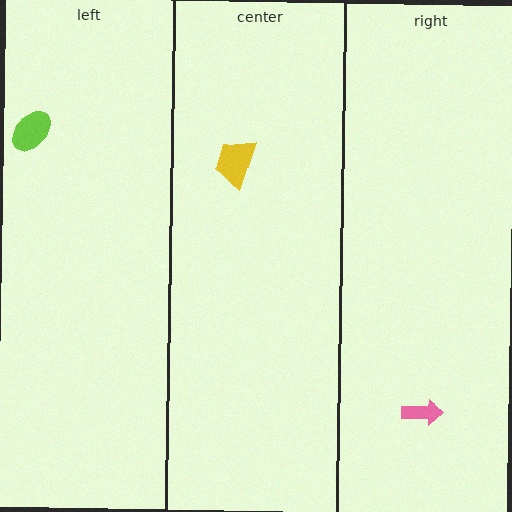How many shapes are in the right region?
1.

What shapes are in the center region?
The yellow trapezoid.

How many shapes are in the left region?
1.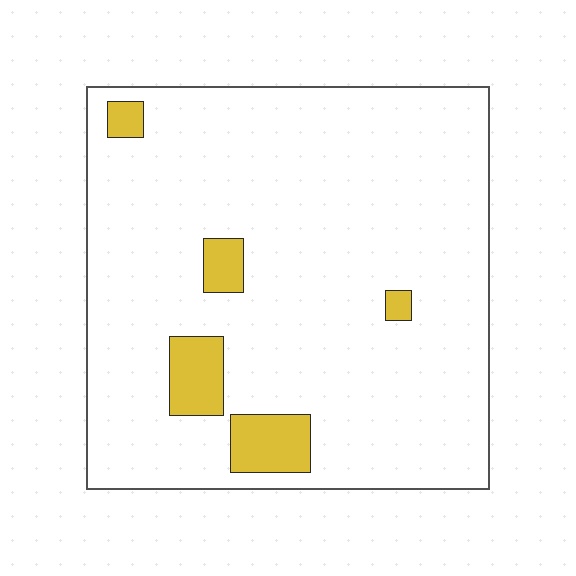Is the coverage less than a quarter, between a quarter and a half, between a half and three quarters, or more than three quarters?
Less than a quarter.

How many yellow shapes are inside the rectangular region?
5.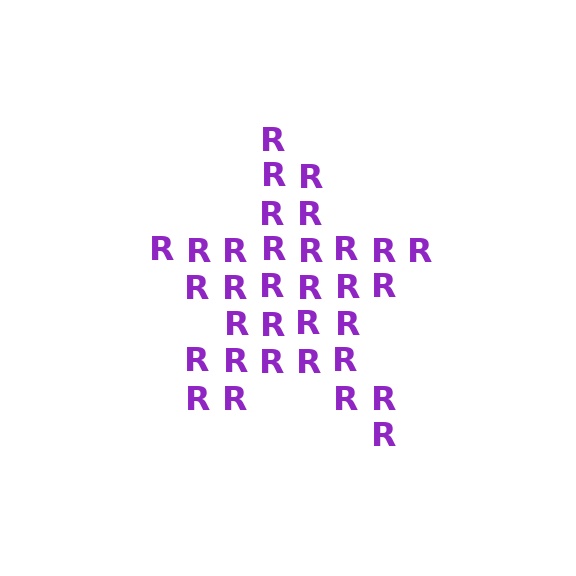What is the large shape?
The large shape is a star.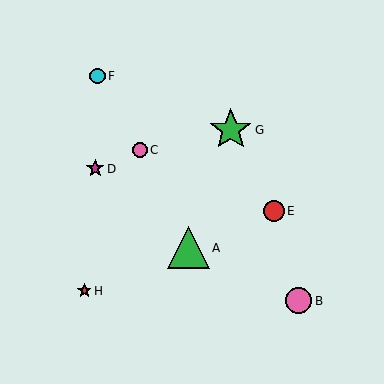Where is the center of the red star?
The center of the red star is at (84, 291).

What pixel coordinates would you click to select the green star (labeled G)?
Click at (231, 130) to select the green star G.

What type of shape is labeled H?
Shape H is a red star.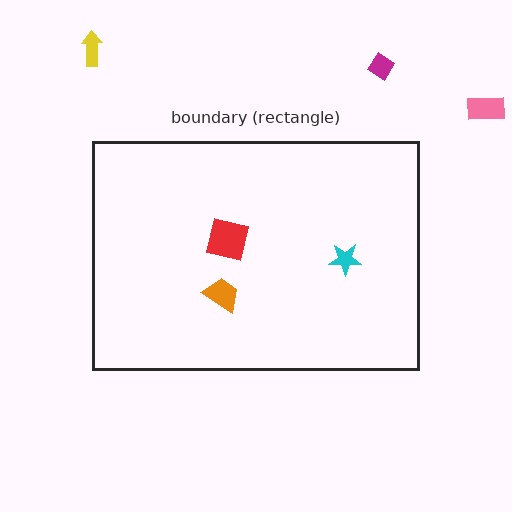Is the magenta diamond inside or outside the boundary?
Outside.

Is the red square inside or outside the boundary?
Inside.